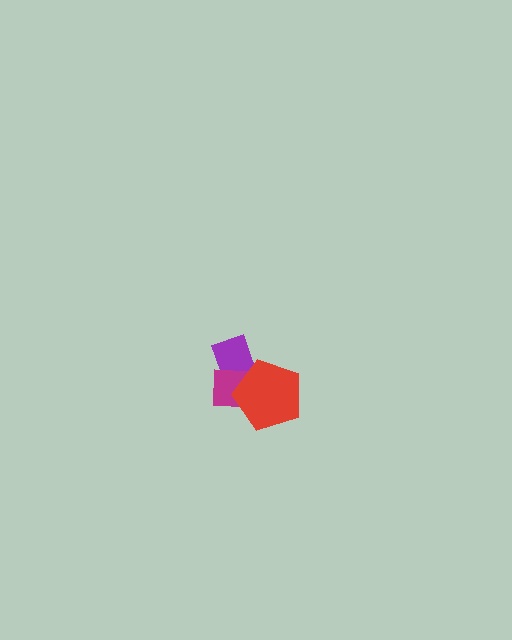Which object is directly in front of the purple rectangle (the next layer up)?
The magenta square is directly in front of the purple rectangle.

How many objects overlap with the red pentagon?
2 objects overlap with the red pentagon.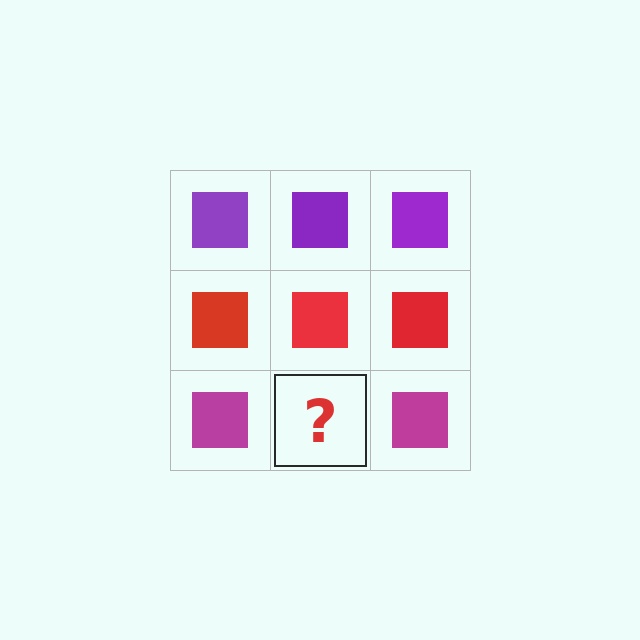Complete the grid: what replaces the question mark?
The question mark should be replaced with a magenta square.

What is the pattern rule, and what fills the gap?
The rule is that each row has a consistent color. The gap should be filled with a magenta square.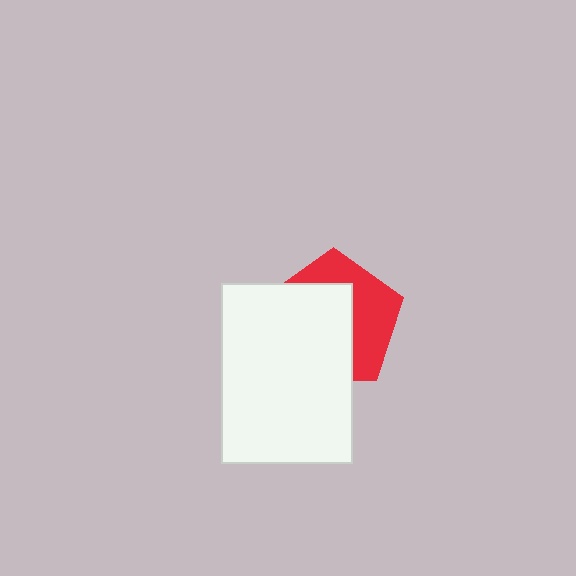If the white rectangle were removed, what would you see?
You would see the complete red pentagon.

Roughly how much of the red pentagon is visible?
A small part of it is visible (roughly 42%).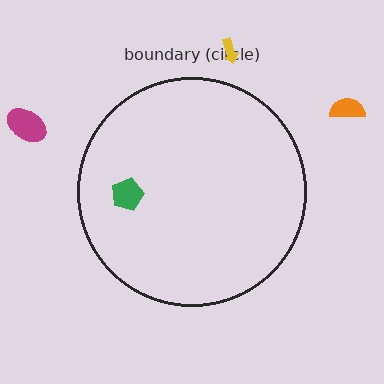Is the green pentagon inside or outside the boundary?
Inside.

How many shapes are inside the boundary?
1 inside, 3 outside.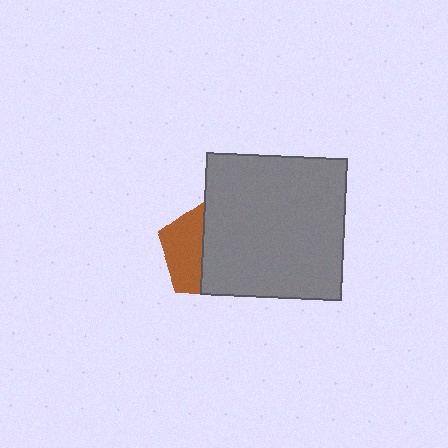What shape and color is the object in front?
The object in front is a gray square.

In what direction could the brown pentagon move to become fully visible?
The brown pentagon could move left. That would shift it out from behind the gray square entirely.